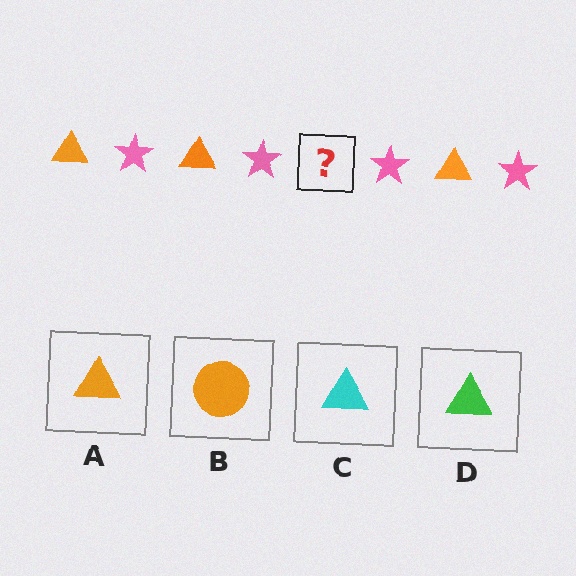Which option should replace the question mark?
Option A.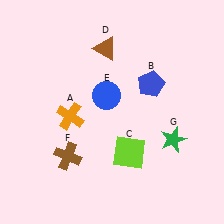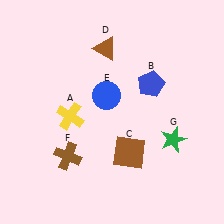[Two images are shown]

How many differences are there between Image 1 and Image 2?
There are 2 differences between the two images.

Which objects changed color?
A changed from orange to yellow. C changed from lime to brown.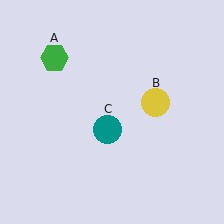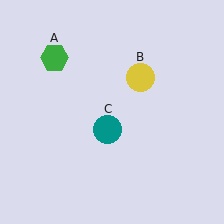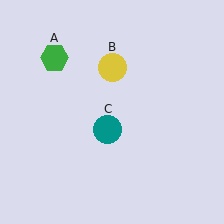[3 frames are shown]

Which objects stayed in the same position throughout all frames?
Green hexagon (object A) and teal circle (object C) remained stationary.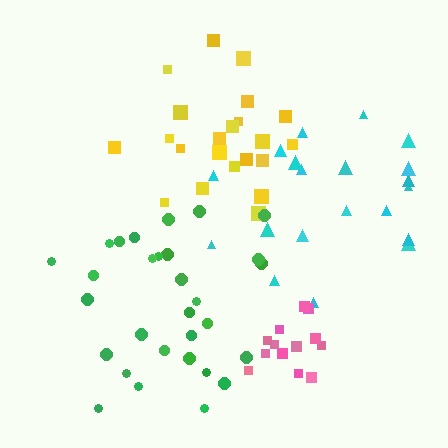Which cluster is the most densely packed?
Pink.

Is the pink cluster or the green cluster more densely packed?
Pink.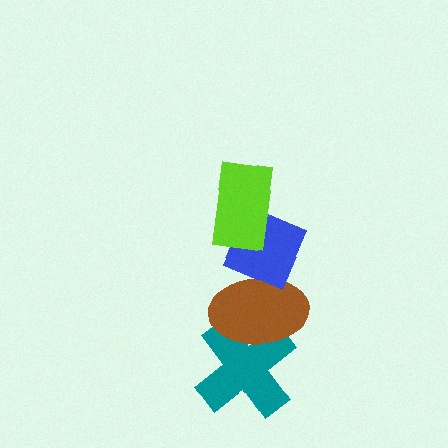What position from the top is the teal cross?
The teal cross is 4th from the top.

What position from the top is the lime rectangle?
The lime rectangle is 1st from the top.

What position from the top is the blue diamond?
The blue diamond is 2nd from the top.